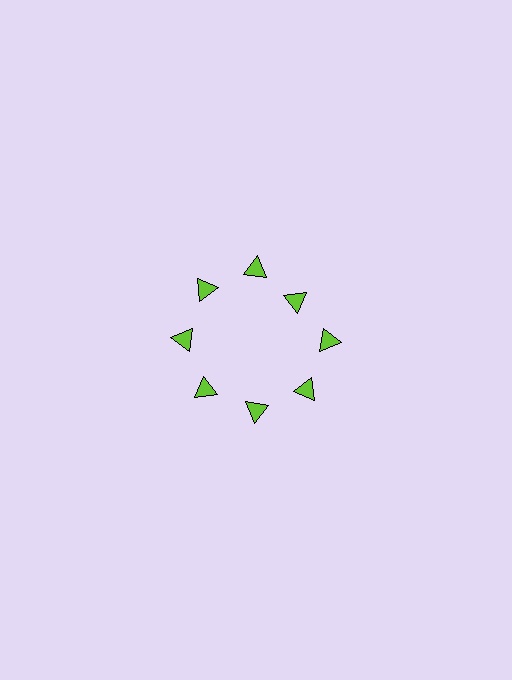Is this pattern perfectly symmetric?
No. The 8 lime triangles are arranged in a ring, but one element near the 2 o'clock position is pulled inward toward the center, breaking the 8-fold rotational symmetry.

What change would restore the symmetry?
The symmetry would be restored by moving it outward, back onto the ring so that all 8 triangles sit at equal angles and equal distance from the center.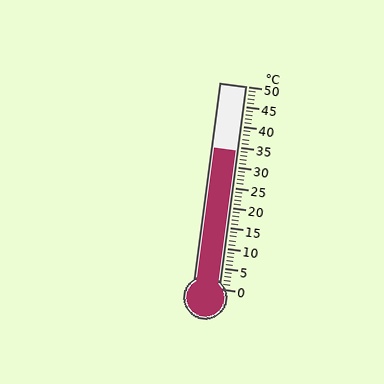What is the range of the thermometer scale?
The thermometer scale ranges from 0°C to 50°C.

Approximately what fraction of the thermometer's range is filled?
The thermometer is filled to approximately 70% of its range.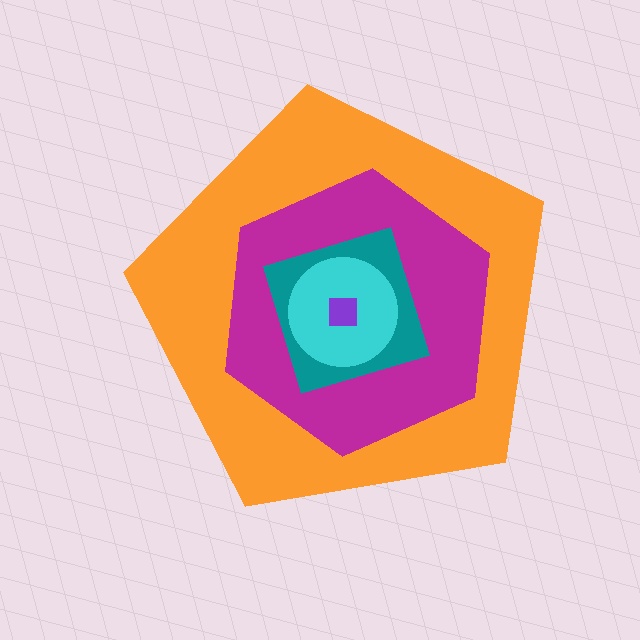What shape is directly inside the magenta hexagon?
The teal diamond.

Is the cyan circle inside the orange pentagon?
Yes.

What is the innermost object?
The purple square.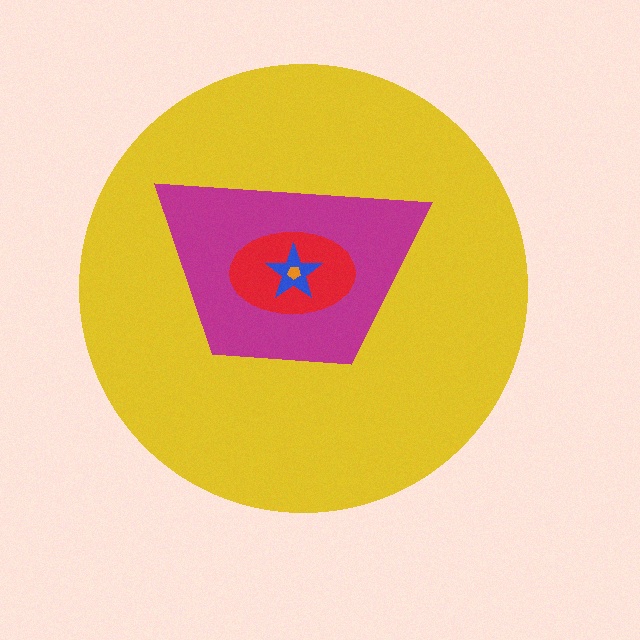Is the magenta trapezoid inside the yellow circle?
Yes.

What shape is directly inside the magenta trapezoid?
The red ellipse.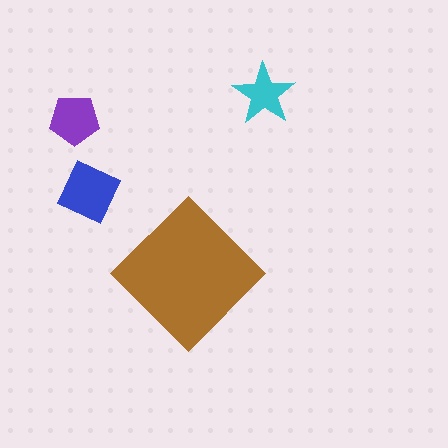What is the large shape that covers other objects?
A brown diamond.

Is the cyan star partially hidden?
No, the cyan star is fully visible.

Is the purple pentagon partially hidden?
No, the purple pentagon is fully visible.